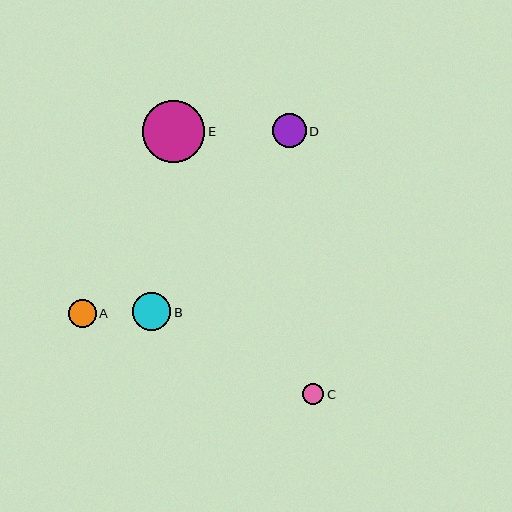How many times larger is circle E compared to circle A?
Circle E is approximately 2.3 times the size of circle A.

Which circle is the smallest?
Circle C is the smallest with a size of approximately 21 pixels.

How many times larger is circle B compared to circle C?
Circle B is approximately 1.8 times the size of circle C.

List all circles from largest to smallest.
From largest to smallest: E, B, D, A, C.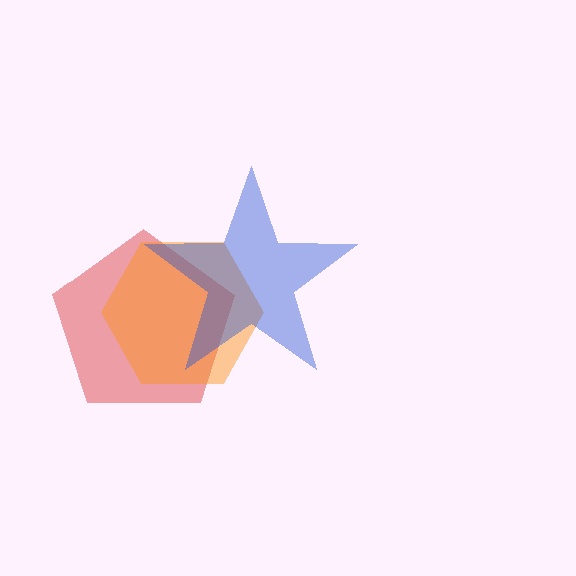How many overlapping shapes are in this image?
There are 3 overlapping shapes in the image.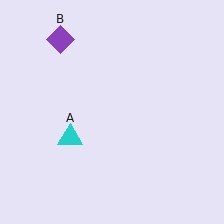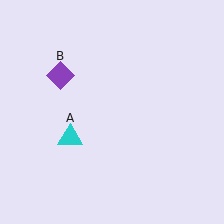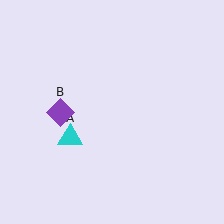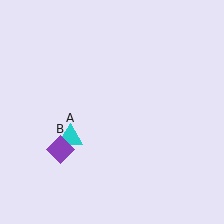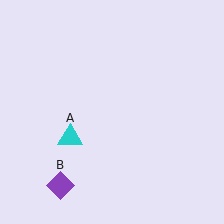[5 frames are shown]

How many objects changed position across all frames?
1 object changed position: purple diamond (object B).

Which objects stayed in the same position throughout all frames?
Cyan triangle (object A) remained stationary.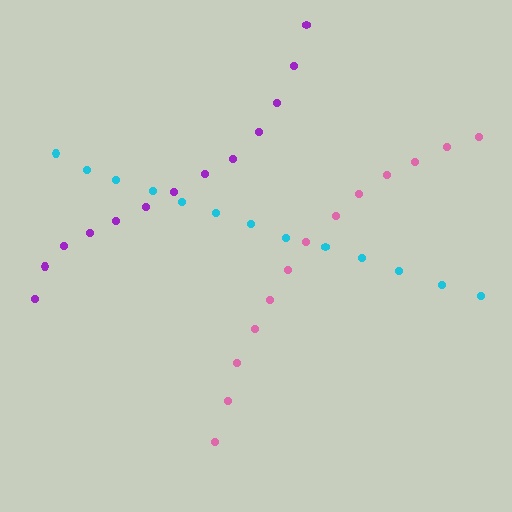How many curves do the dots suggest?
There are 3 distinct paths.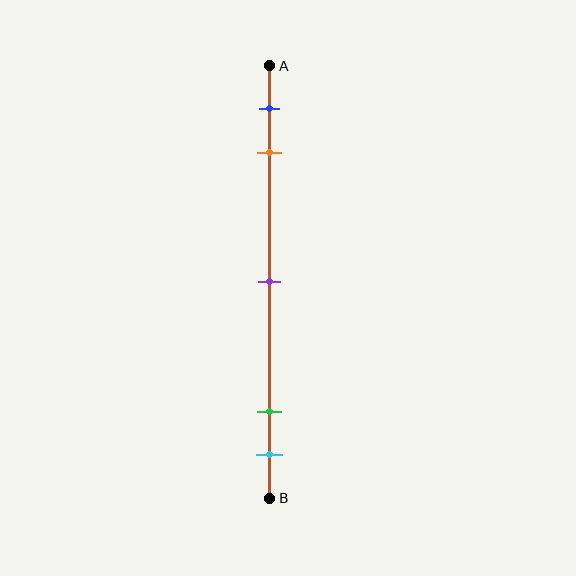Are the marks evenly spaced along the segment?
No, the marks are not evenly spaced.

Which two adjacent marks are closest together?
The green and cyan marks are the closest adjacent pair.